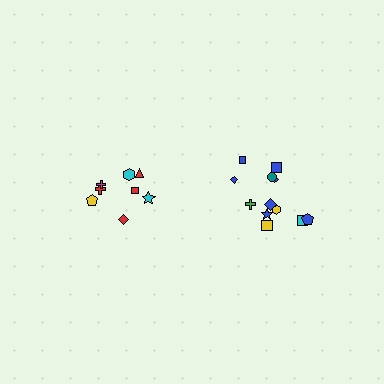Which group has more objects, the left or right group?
The right group.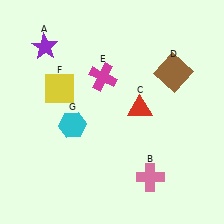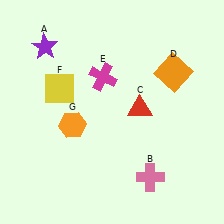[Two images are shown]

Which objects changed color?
D changed from brown to orange. G changed from cyan to orange.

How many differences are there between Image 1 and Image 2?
There are 2 differences between the two images.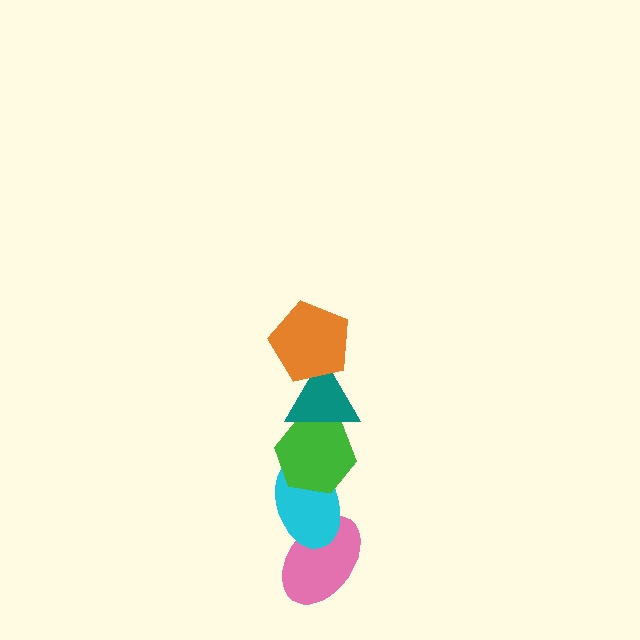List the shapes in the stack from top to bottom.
From top to bottom: the orange pentagon, the teal triangle, the green hexagon, the cyan ellipse, the pink ellipse.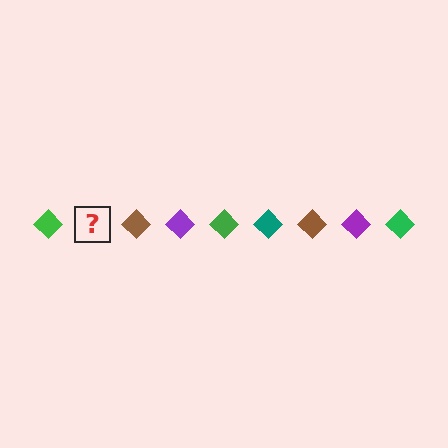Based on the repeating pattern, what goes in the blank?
The blank should be a teal diamond.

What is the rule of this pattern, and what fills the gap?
The rule is that the pattern cycles through green, teal, brown, purple diamonds. The gap should be filled with a teal diamond.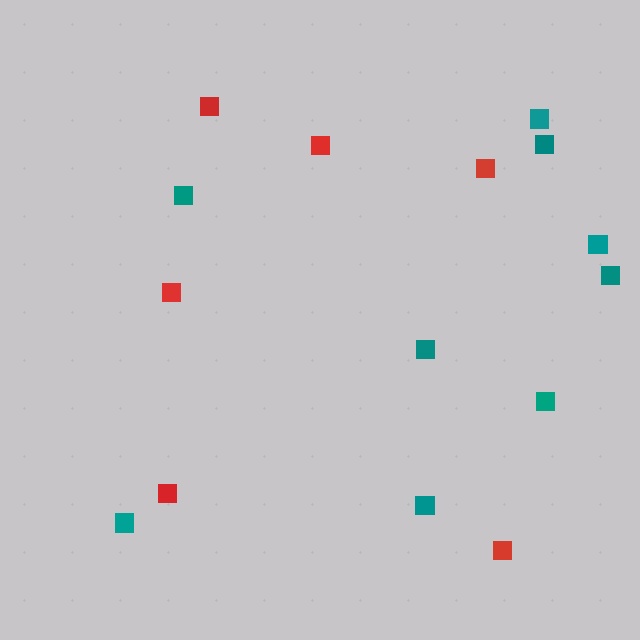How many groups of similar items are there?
There are 2 groups: one group of red squares (6) and one group of teal squares (9).